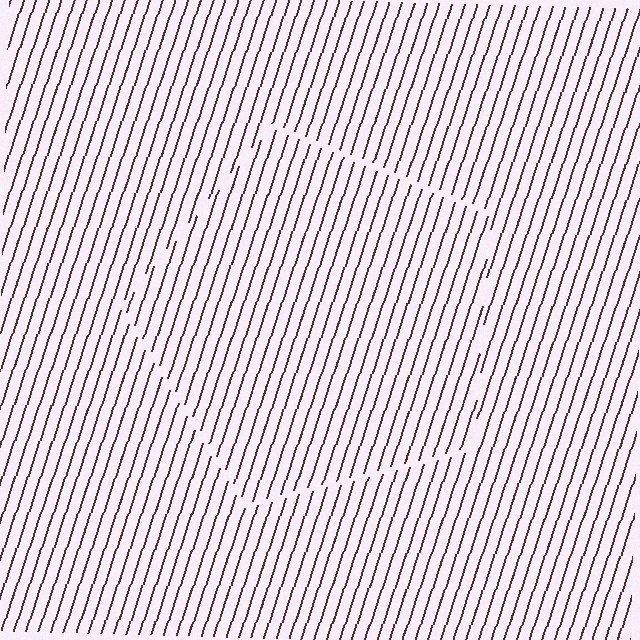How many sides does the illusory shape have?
5 sides — the line-ends trace a pentagon.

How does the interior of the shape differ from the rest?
The interior of the shape contains the same grating, shifted by half a period — the contour is defined by the phase discontinuity where line-ends from the inner and outer gratings abut.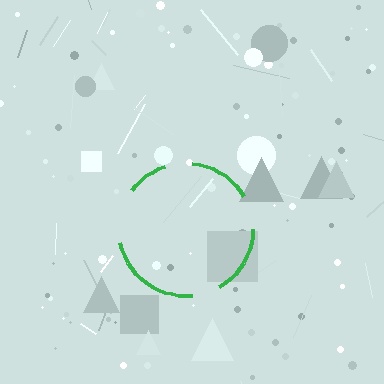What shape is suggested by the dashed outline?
The dashed outline suggests a circle.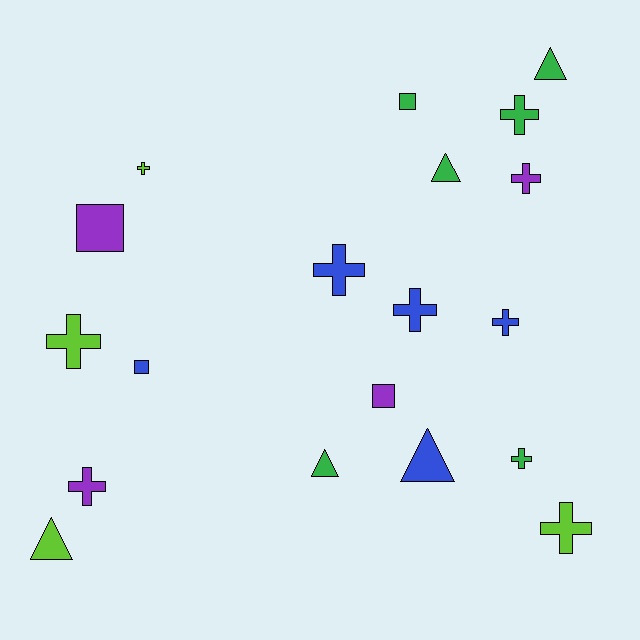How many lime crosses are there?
There are 3 lime crosses.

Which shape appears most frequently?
Cross, with 10 objects.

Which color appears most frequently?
Green, with 6 objects.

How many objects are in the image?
There are 19 objects.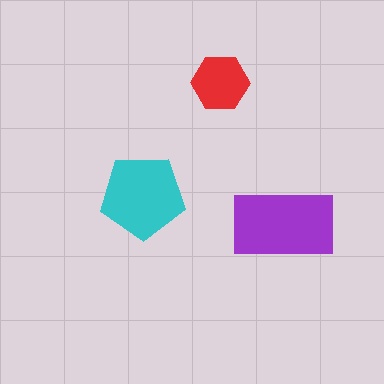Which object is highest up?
The red hexagon is topmost.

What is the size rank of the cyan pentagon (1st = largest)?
2nd.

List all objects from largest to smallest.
The purple rectangle, the cyan pentagon, the red hexagon.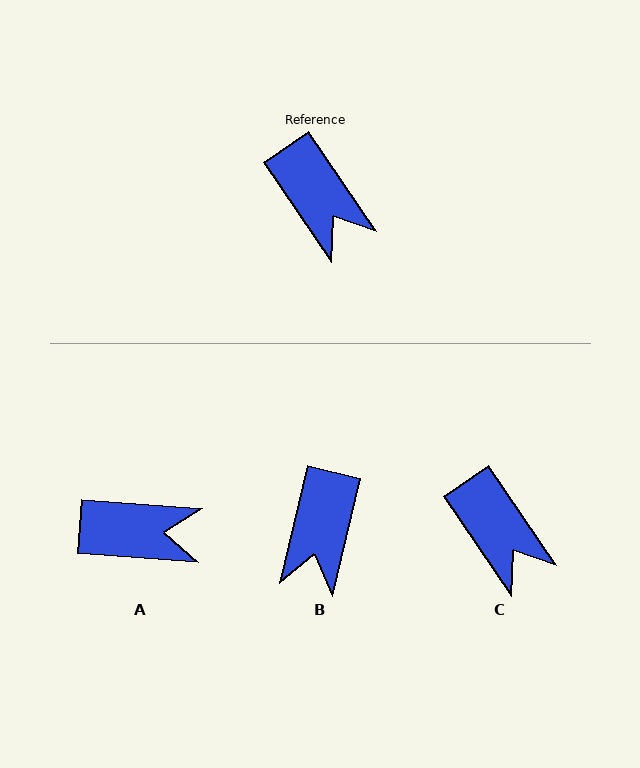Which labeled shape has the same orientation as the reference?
C.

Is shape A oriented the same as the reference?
No, it is off by about 52 degrees.